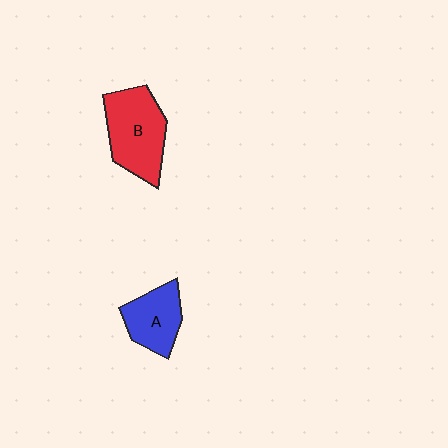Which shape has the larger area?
Shape B (red).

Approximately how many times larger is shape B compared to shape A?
Approximately 1.5 times.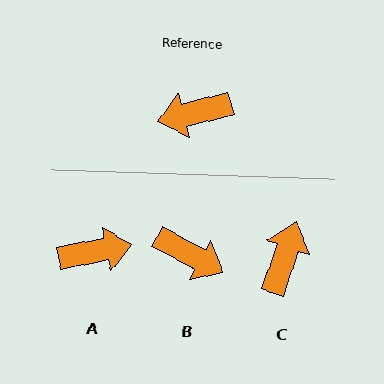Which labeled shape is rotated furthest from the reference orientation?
A, about 177 degrees away.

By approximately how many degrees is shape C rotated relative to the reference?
Approximately 123 degrees clockwise.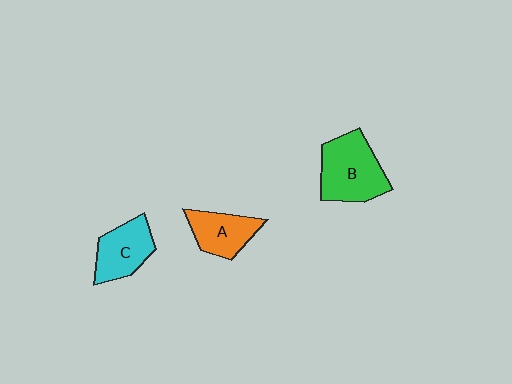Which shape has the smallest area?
Shape A (orange).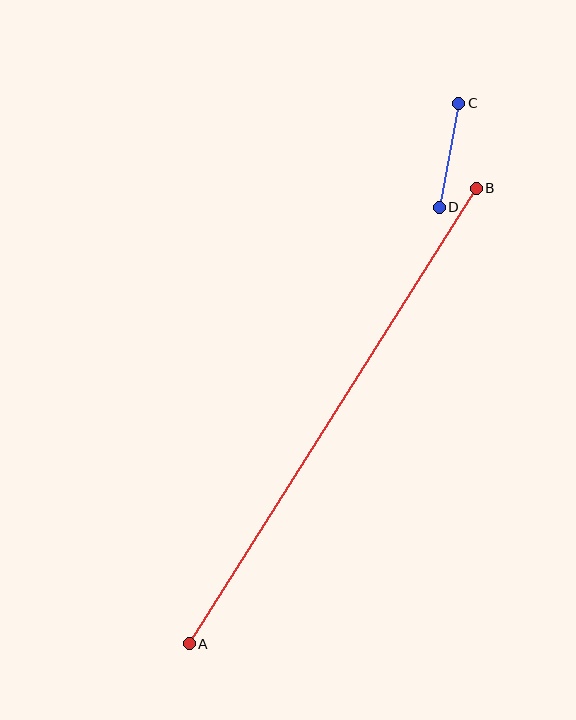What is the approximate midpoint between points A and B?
The midpoint is at approximately (333, 416) pixels.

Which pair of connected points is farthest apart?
Points A and B are farthest apart.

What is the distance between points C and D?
The distance is approximately 106 pixels.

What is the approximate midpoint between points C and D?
The midpoint is at approximately (449, 155) pixels.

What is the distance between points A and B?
The distance is approximately 538 pixels.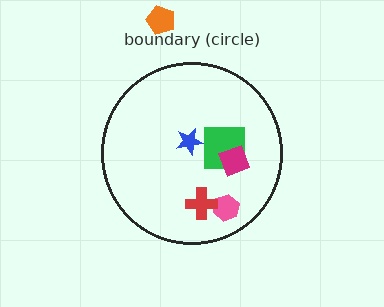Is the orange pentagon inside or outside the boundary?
Outside.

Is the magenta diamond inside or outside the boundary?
Inside.